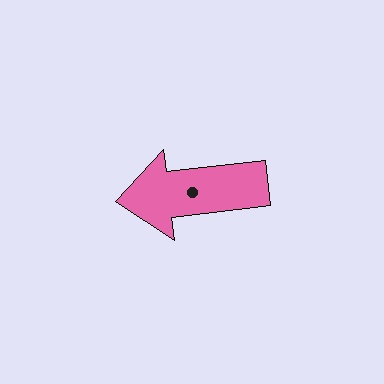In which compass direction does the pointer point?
West.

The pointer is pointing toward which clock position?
Roughly 9 o'clock.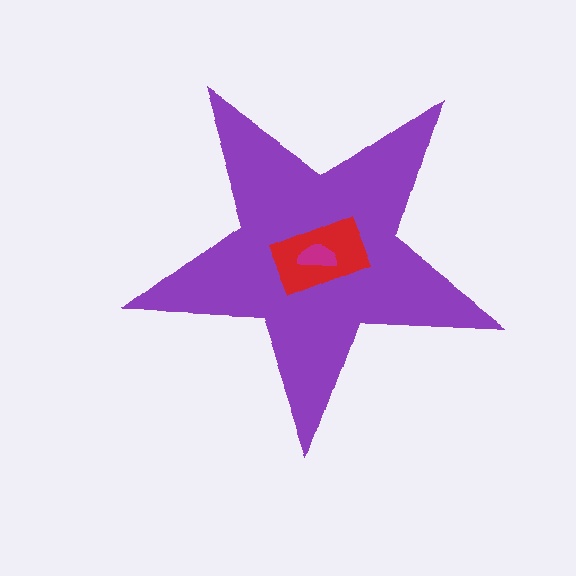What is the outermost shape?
The purple star.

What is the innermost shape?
The magenta semicircle.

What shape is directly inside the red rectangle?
The magenta semicircle.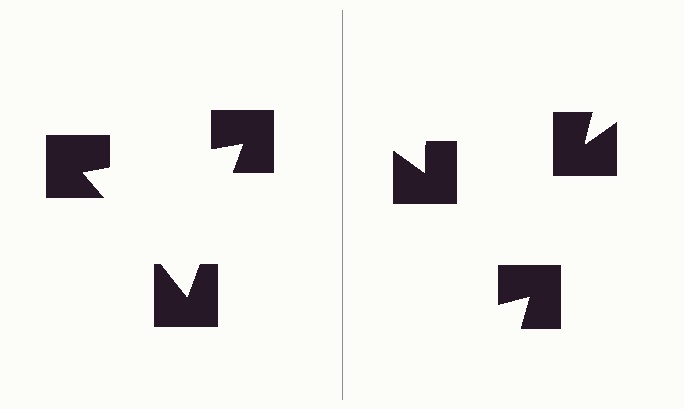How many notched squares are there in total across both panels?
6 — 3 on each side.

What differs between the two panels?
The notched squares are positioned identically on both sides; only the wedge orientations differ. On the left they align to a triangle; on the right they are misaligned.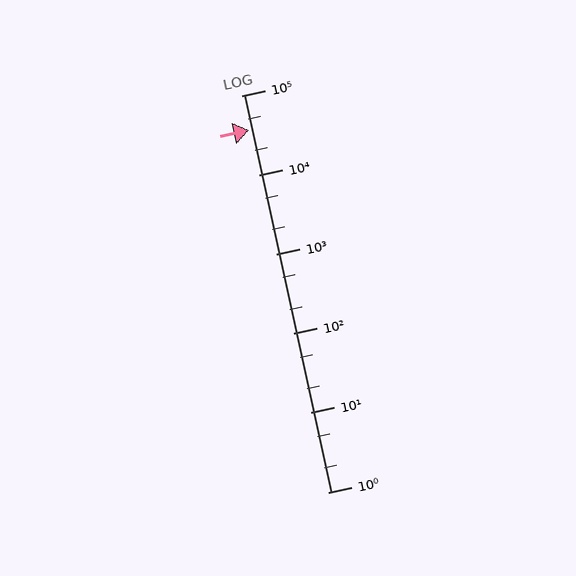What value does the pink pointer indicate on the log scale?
The pointer indicates approximately 37000.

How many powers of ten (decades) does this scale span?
The scale spans 5 decades, from 1 to 100000.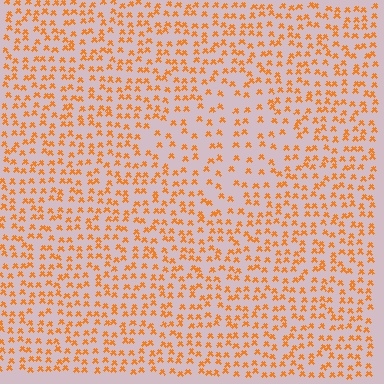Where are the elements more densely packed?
The elements are more densely packed outside the diamond boundary.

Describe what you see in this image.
The image contains small orange elements arranged at two different densities. A diamond-shaped region is visible where the elements are less densely packed than the surrounding area.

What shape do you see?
I see a diamond.